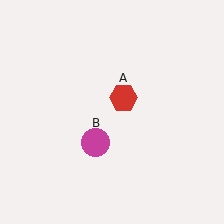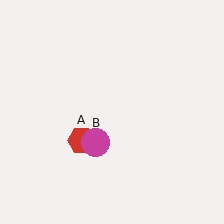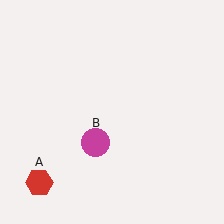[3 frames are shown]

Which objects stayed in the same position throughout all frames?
Magenta circle (object B) remained stationary.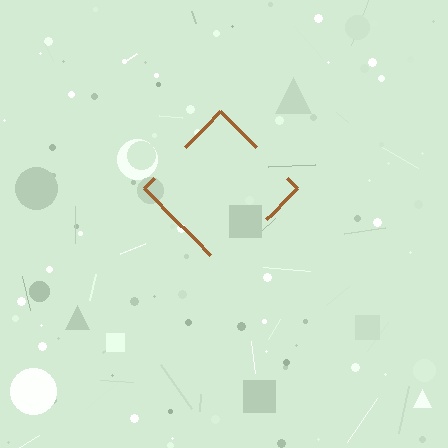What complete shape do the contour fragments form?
The contour fragments form a diamond.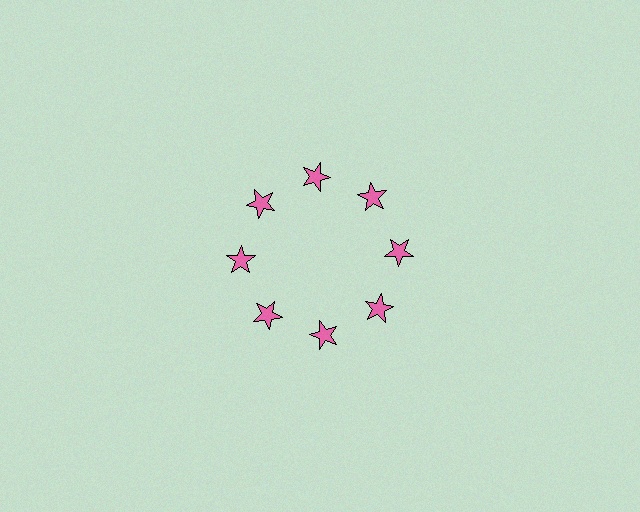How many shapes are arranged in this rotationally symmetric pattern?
There are 8 shapes, arranged in 8 groups of 1.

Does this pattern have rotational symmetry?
Yes, this pattern has 8-fold rotational symmetry. It looks the same after rotating 45 degrees around the center.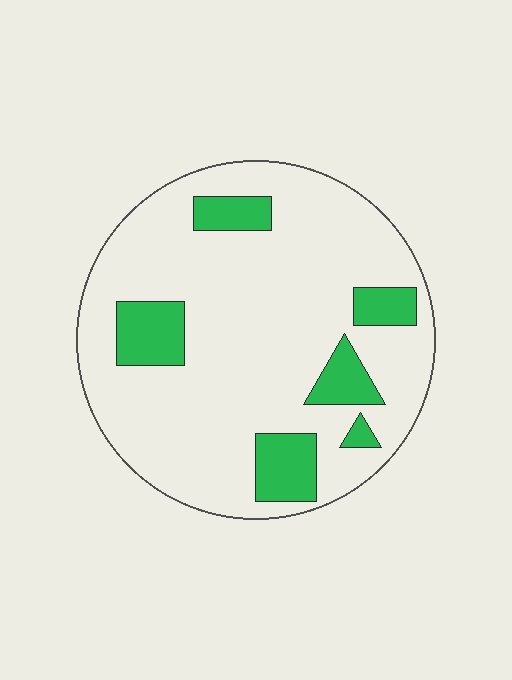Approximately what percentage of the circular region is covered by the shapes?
Approximately 20%.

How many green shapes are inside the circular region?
6.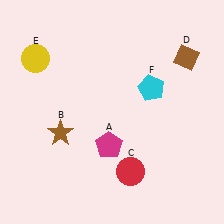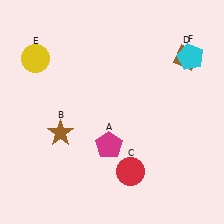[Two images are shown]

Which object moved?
The cyan pentagon (F) moved right.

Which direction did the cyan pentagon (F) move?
The cyan pentagon (F) moved right.